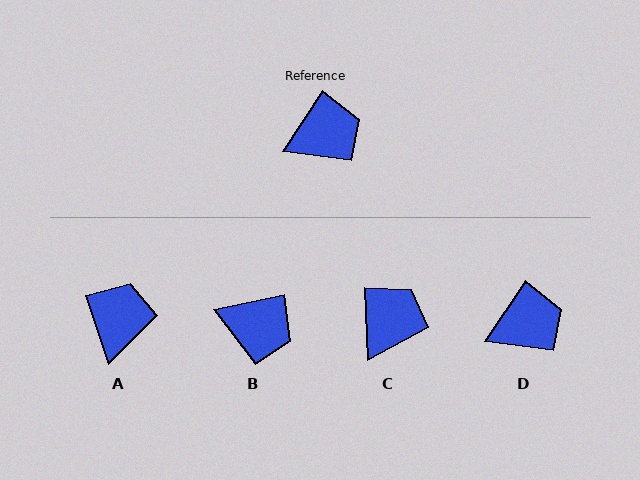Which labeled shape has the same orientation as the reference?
D.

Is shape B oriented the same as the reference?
No, it is off by about 44 degrees.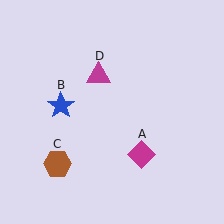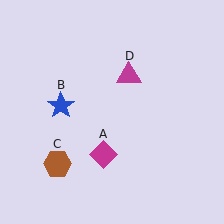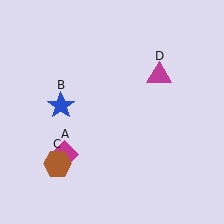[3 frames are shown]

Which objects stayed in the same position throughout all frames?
Blue star (object B) and brown hexagon (object C) remained stationary.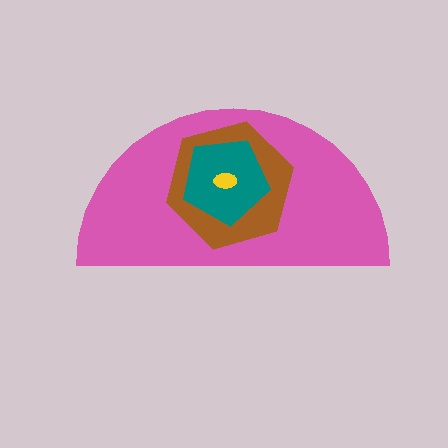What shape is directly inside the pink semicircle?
The brown hexagon.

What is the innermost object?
The yellow ellipse.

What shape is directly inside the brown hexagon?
The teal pentagon.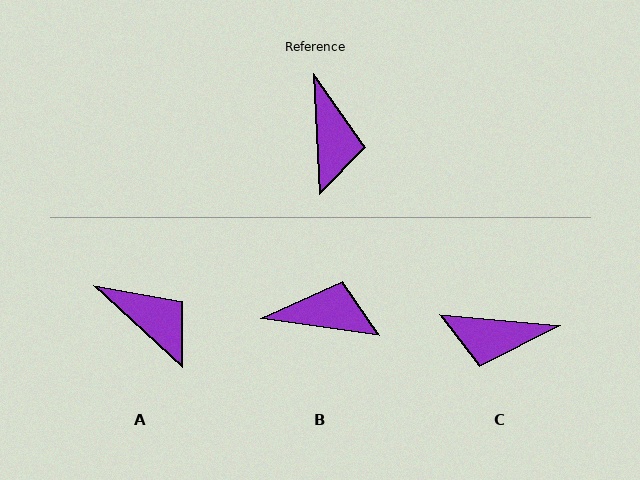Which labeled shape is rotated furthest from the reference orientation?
C, about 98 degrees away.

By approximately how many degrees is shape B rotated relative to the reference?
Approximately 79 degrees counter-clockwise.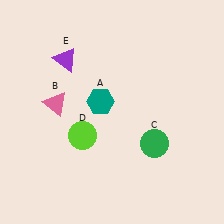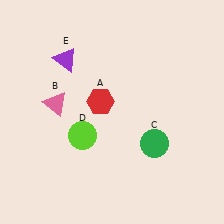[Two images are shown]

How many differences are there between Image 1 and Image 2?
There is 1 difference between the two images.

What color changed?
The hexagon (A) changed from teal in Image 1 to red in Image 2.